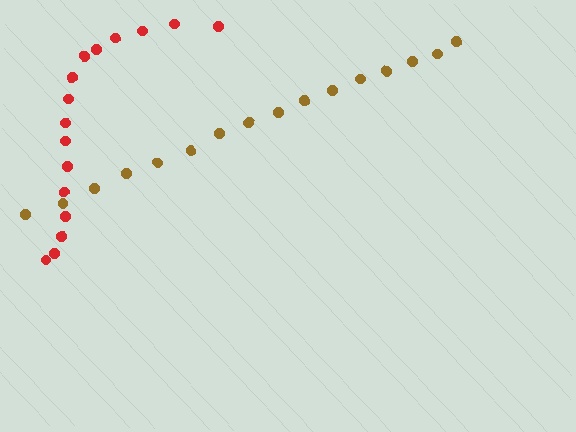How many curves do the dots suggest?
There are 2 distinct paths.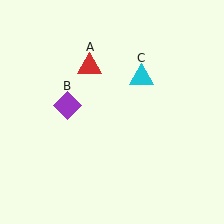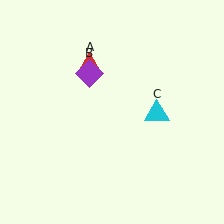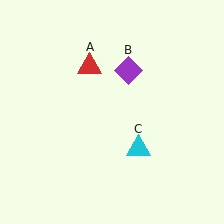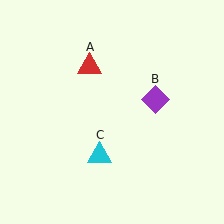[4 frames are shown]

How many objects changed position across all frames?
2 objects changed position: purple diamond (object B), cyan triangle (object C).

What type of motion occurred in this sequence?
The purple diamond (object B), cyan triangle (object C) rotated clockwise around the center of the scene.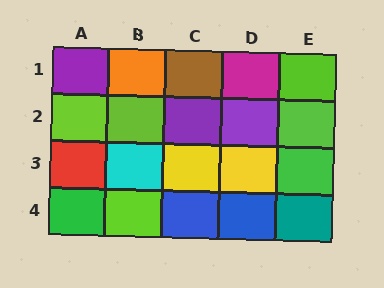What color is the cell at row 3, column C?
Yellow.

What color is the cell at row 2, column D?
Purple.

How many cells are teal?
1 cell is teal.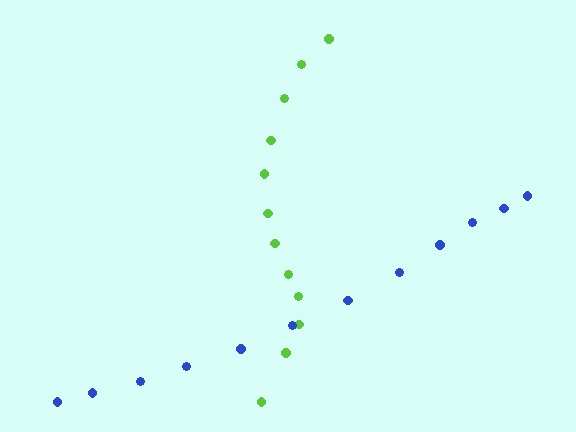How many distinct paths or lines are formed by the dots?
There are 2 distinct paths.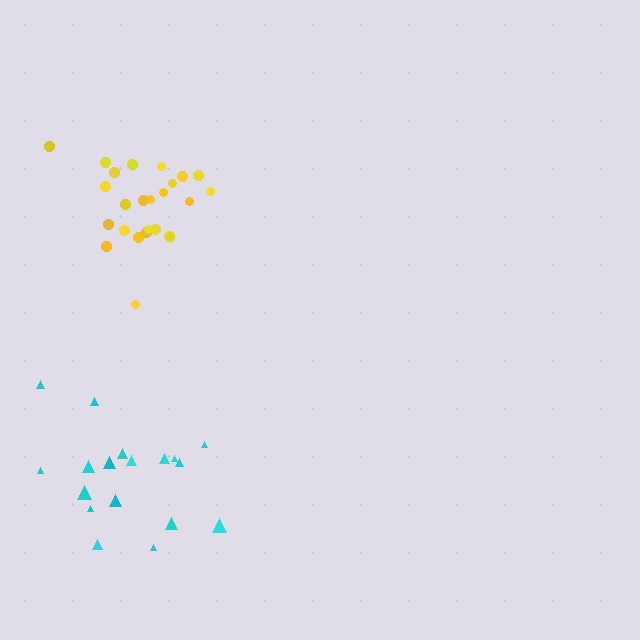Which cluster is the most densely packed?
Yellow.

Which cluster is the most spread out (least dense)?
Cyan.